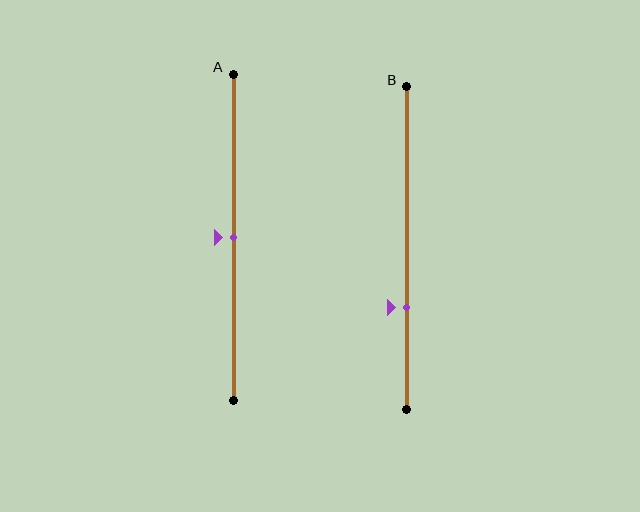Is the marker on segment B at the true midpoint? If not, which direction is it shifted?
No, the marker on segment B is shifted downward by about 19% of the segment length.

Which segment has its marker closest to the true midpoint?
Segment A has its marker closest to the true midpoint.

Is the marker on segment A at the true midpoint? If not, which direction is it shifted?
Yes, the marker on segment A is at the true midpoint.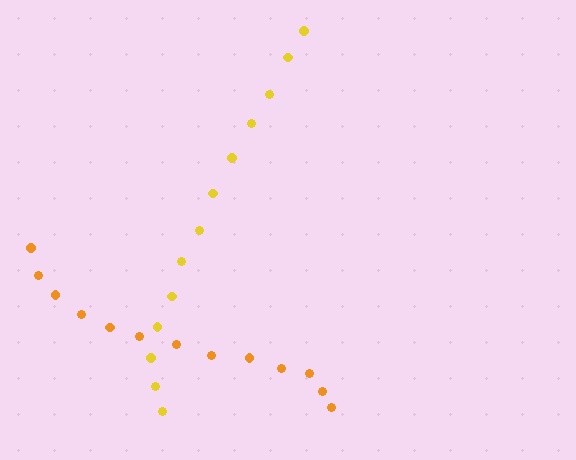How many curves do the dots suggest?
There are 2 distinct paths.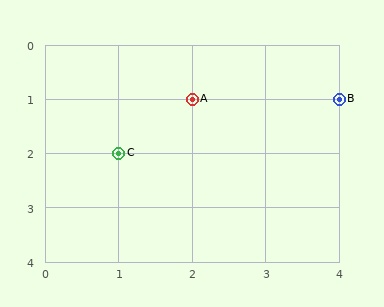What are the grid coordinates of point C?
Point C is at grid coordinates (1, 2).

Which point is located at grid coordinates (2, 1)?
Point A is at (2, 1).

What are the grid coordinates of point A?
Point A is at grid coordinates (2, 1).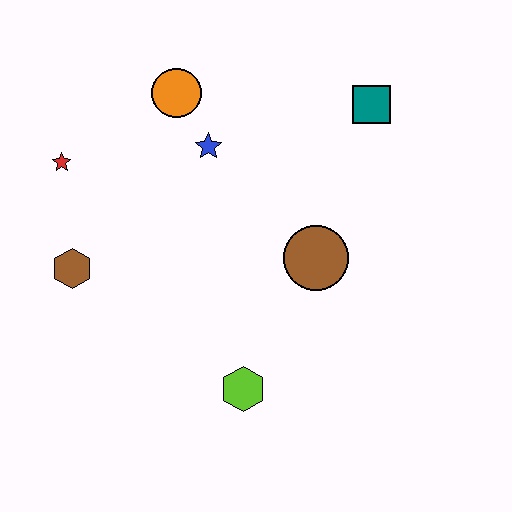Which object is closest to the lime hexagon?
The brown circle is closest to the lime hexagon.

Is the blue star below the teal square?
Yes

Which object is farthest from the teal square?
The brown hexagon is farthest from the teal square.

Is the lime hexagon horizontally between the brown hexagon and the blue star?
No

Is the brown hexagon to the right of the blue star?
No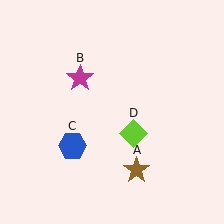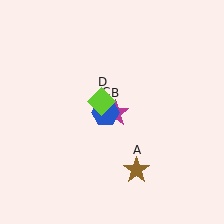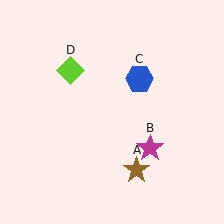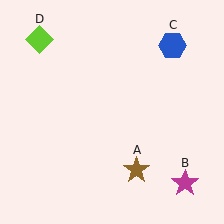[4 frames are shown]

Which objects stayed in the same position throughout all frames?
Brown star (object A) remained stationary.